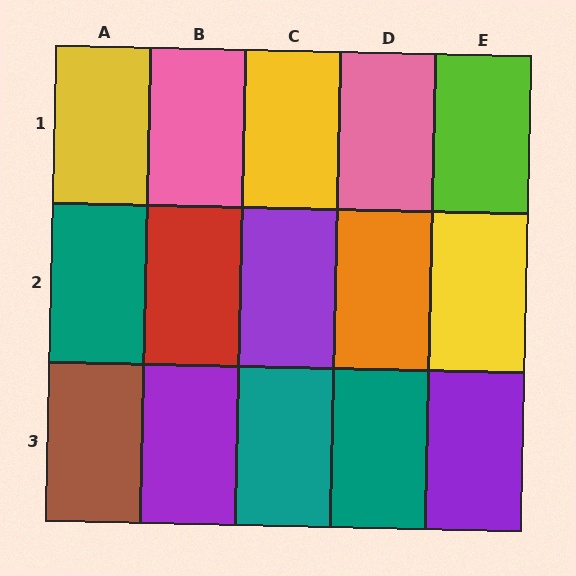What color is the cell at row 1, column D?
Pink.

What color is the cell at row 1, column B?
Pink.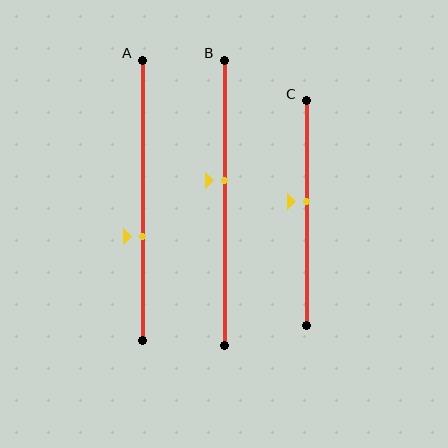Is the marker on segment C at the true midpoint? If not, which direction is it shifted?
No, the marker on segment C is shifted upward by about 5% of the segment length.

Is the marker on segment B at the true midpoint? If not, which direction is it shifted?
No, the marker on segment B is shifted upward by about 8% of the segment length.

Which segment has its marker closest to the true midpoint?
Segment C has its marker closest to the true midpoint.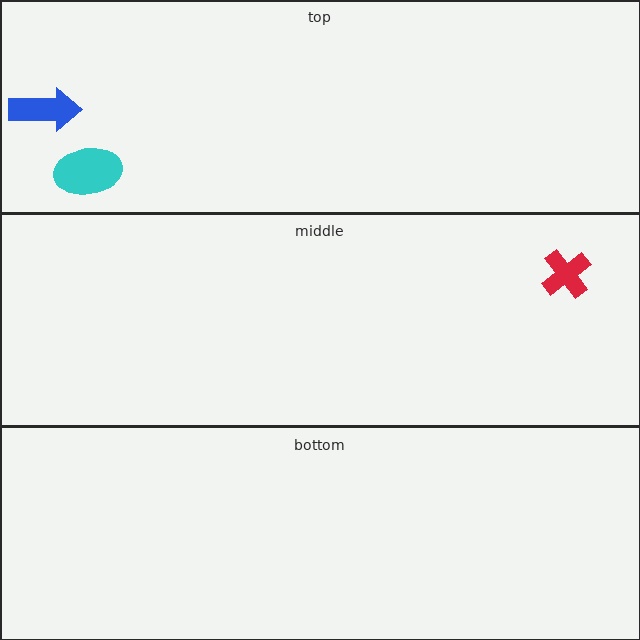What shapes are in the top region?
The blue arrow, the cyan ellipse.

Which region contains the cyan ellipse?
The top region.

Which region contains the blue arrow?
The top region.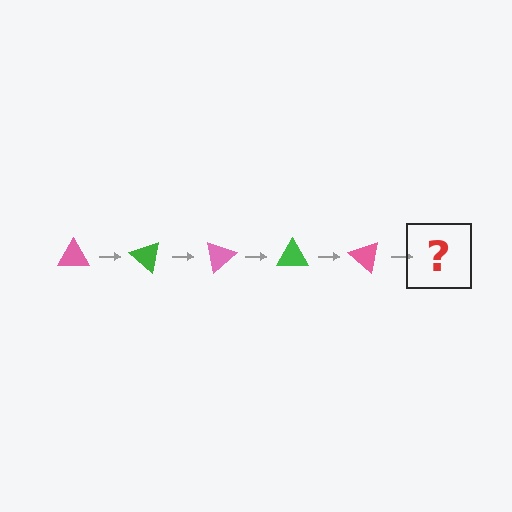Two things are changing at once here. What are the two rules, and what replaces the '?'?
The two rules are that it rotates 40 degrees each step and the color cycles through pink and green. The '?' should be a green triangle, rotated 200 degrees from the start.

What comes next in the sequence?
The next element should be a green triangle, rotated 200 degrees from the start.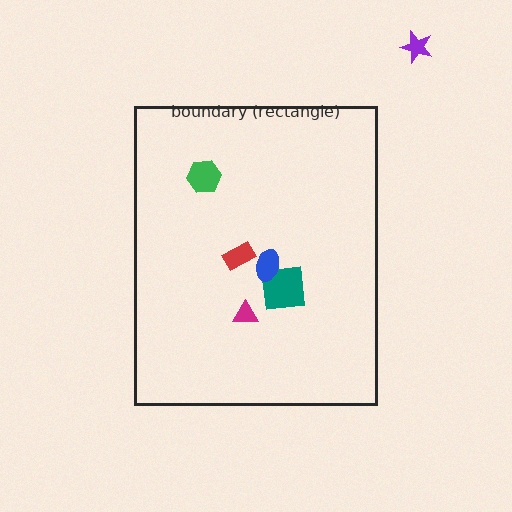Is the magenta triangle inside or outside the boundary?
Inside.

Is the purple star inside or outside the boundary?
Outside.